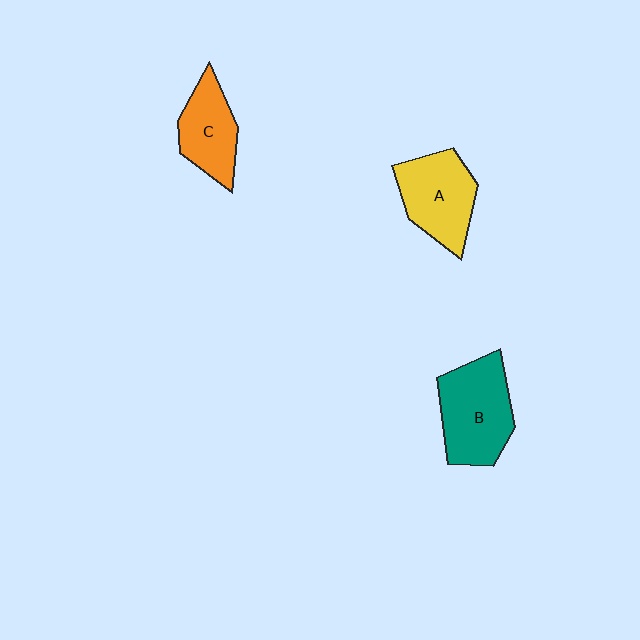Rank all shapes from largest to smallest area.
From largest to smallest: B (teal), A (yellow), C (orange).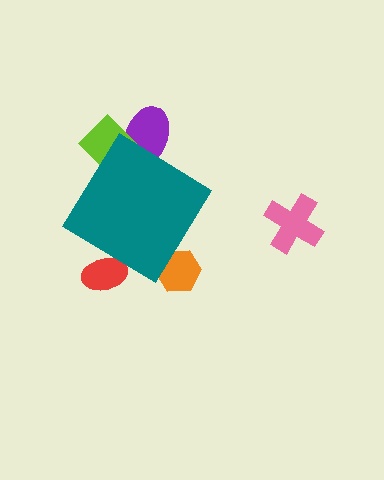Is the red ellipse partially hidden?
Yes, the red ellipse is partially hidden behind the teal diamond.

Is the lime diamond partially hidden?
Yes, the lime diamond is partially hidden behind the teal diamond.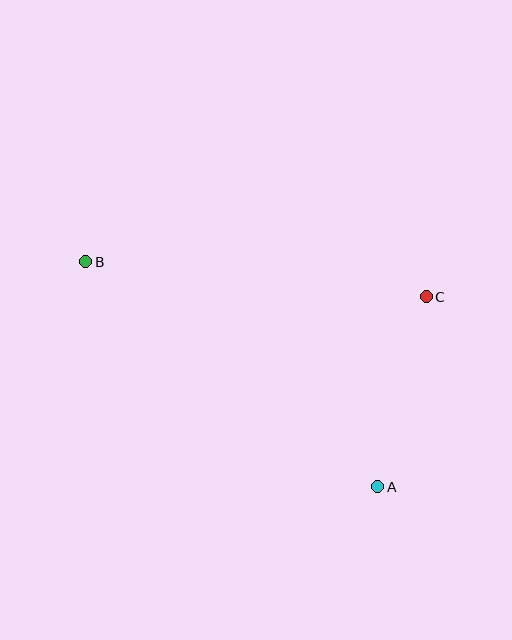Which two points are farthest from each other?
Points A and B are farthest from each other.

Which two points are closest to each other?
Points A and C are closest to each other.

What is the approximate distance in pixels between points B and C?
The distance between B and C is approximately 342 pixels.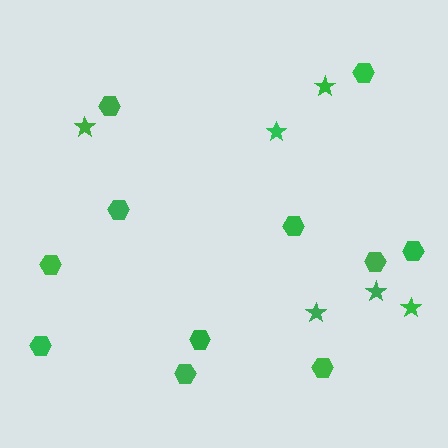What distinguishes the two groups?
There are 2 groups: one group of hexagons (11) and one group of stars (6).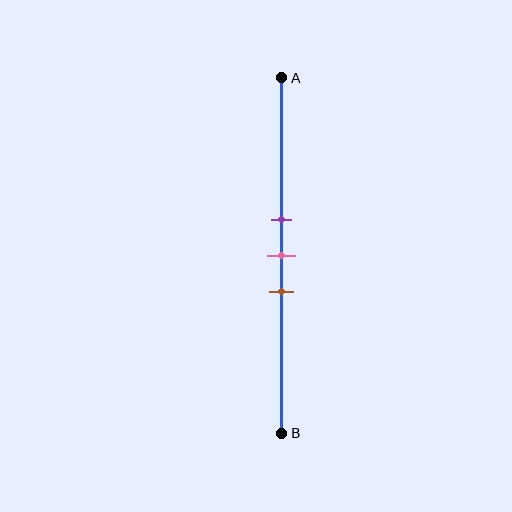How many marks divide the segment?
There are 3 marks dividing the segment.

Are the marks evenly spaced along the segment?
Yes, the marks are approximately evenly spaced.